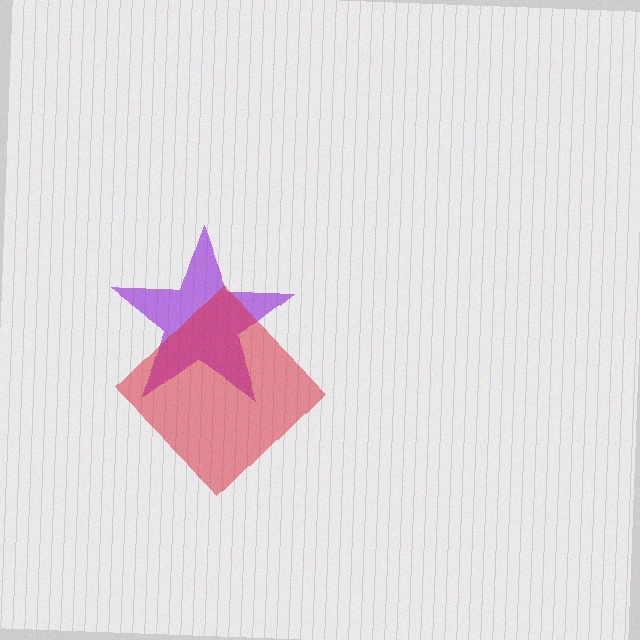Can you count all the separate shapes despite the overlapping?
Yes, there are 2 separate shapes.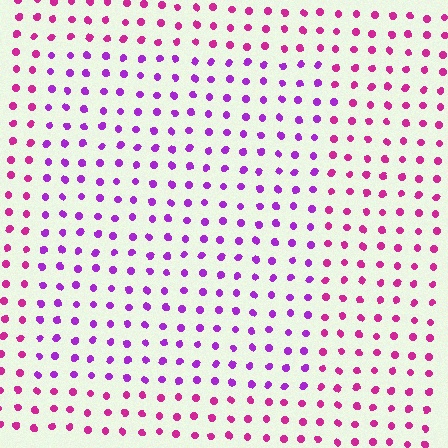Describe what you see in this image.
The image is filled with small magenta elements in a uniform arrangement. A rectangle-shaped region is visible where the elements are tinted to a slightly different hue, forming a subtle color boundary.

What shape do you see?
I see a rectangle.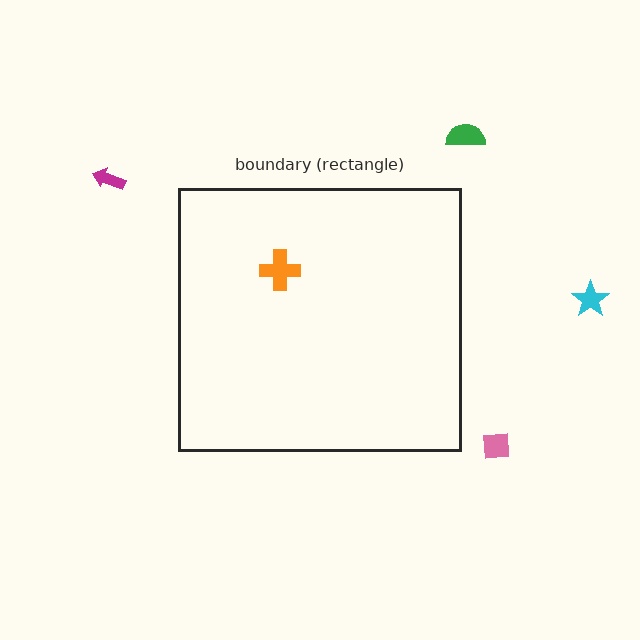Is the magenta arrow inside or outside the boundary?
Outside.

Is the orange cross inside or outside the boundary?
Inside.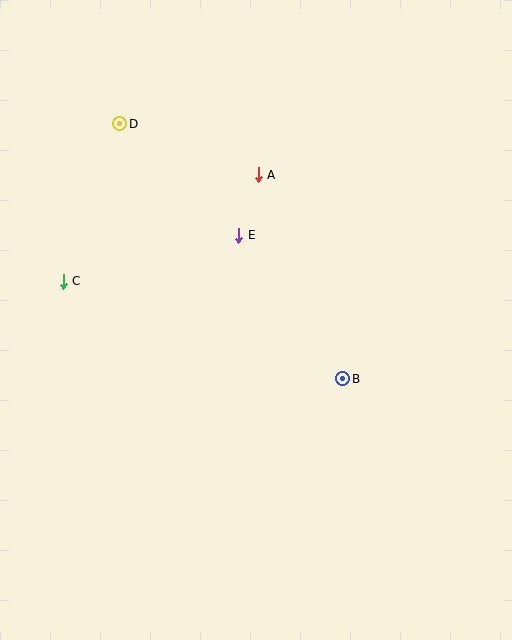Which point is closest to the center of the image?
Point E at (239, 235) is closest to the center.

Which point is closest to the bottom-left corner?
Point C is closest to the bottom-left corner.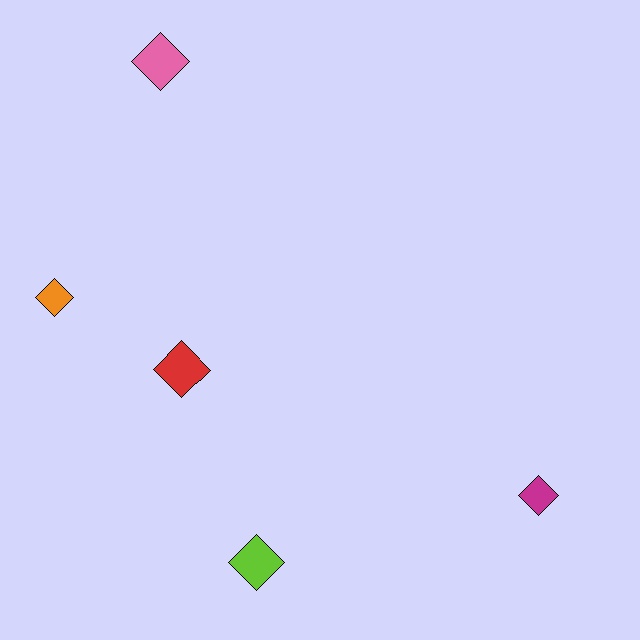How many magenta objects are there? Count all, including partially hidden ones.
There is 1 magenta object.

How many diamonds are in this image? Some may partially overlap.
There are 5 diamonds.